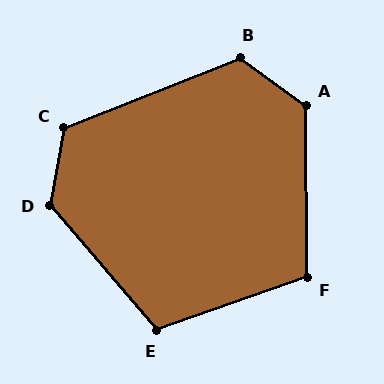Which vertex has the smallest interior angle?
F, at approximately 109 degrees.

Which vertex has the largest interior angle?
D, at approximately 129 degrees.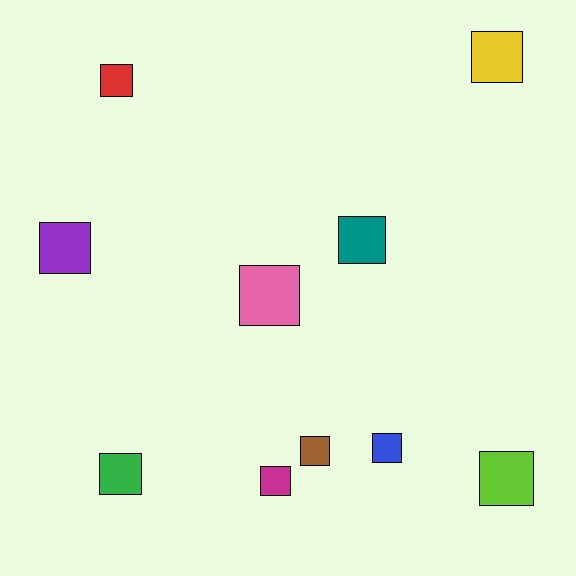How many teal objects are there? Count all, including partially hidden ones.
There is 1 teal object.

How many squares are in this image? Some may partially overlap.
There are 10 squares.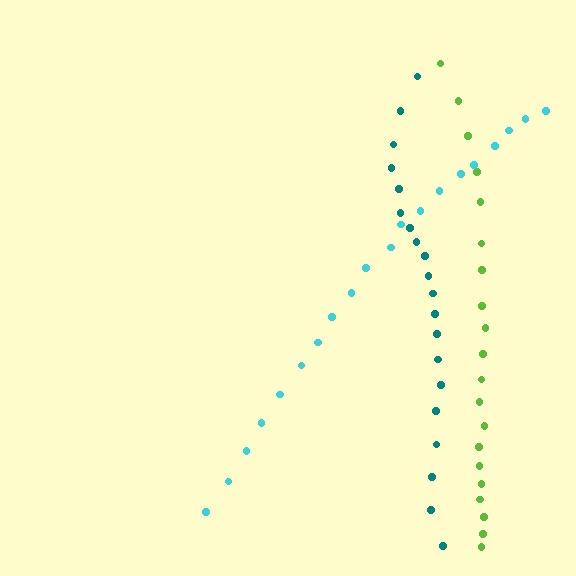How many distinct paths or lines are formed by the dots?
There are 3 distinct paths.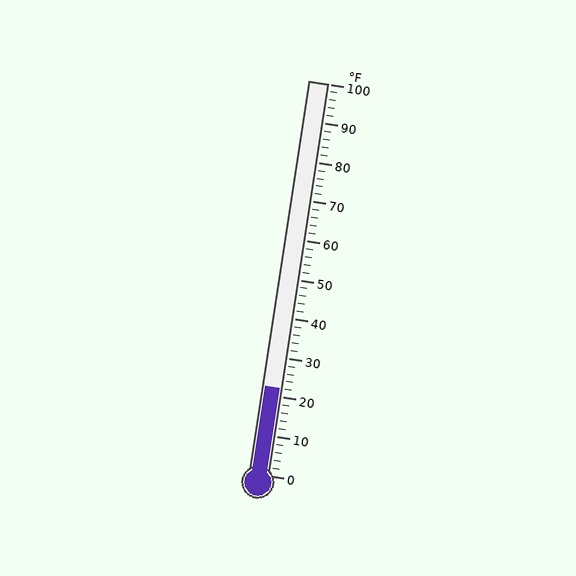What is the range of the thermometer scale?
The thermometer scale ranges from 0°F to 100°F.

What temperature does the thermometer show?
The thermometer shows approximately 22°F.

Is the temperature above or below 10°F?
The temperature is above 10°F.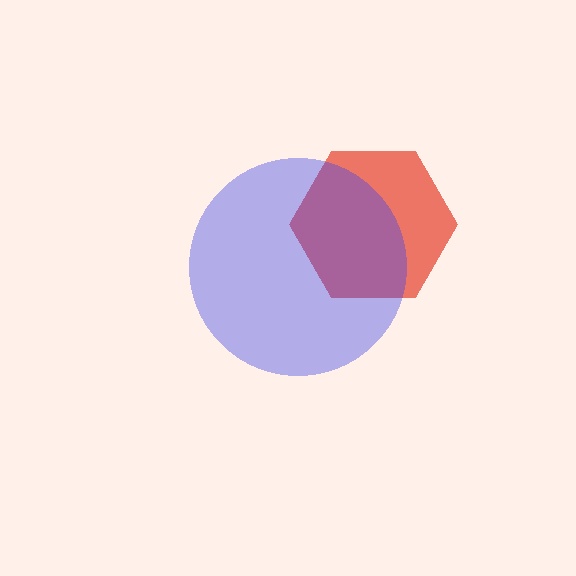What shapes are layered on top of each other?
The layered shapes are: a red hexagon, a blue circle.